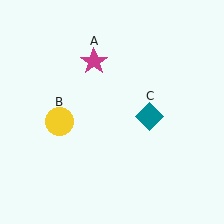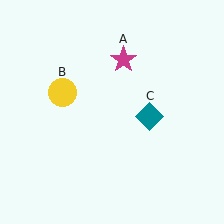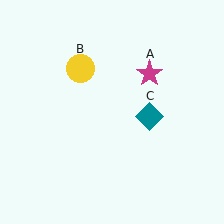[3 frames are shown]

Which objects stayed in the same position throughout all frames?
Teal diamond (object C) remained stationary.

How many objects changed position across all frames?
2 objects changed position: magenta star (object A), yellow circle (object B).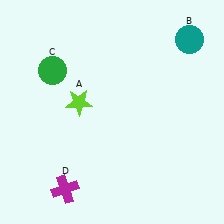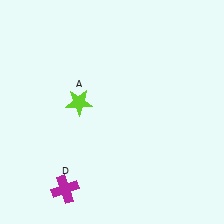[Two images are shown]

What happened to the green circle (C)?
The green circle (C) was removed in Image 2. It was in the top-left area of Image 1.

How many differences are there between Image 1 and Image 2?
There are 2 differences between the two images.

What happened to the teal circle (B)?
The teal circle (B) was removed in Image 2. It was in the top-right area of Image 1.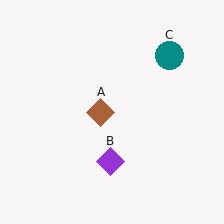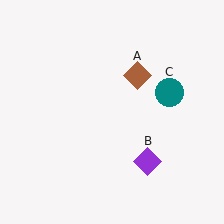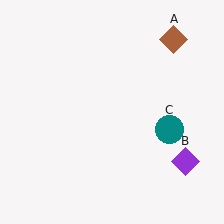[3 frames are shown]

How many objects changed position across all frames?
3 objects changed position: brown diamond (object A), purple diamond (object B), teal circle (object C).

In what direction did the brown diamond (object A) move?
The brown diamond (object A) moved up and to the right.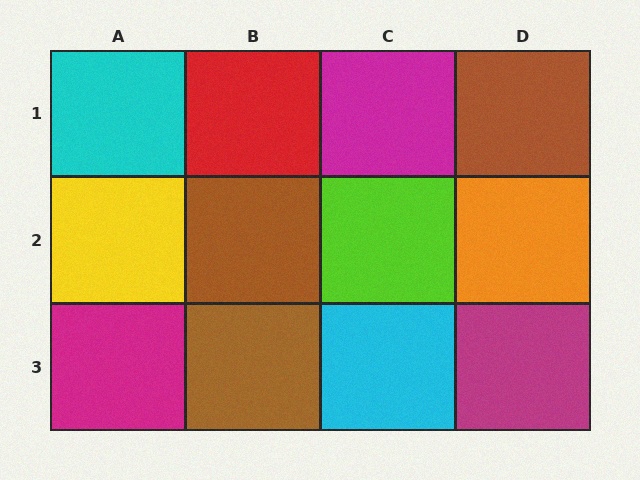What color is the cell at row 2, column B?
Brown.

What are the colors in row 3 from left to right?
Magenta, brown, cyan, magenta.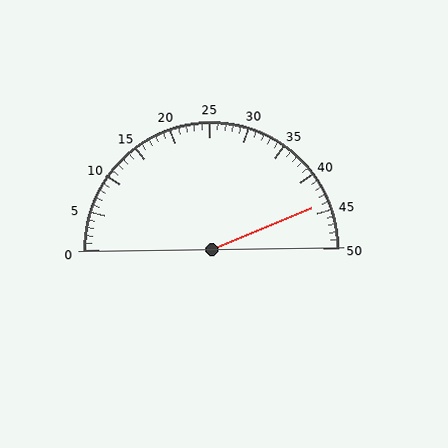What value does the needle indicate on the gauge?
The needle indicates approximately 44.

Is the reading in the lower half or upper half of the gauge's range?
The reading is in the upper half of the range (0 to 50).